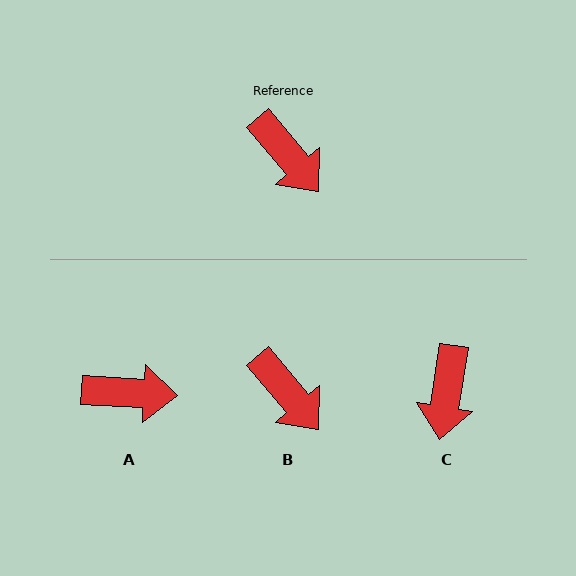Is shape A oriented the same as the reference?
No, it is off by about 47 degrees.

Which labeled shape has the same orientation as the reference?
B.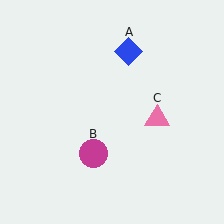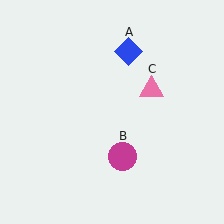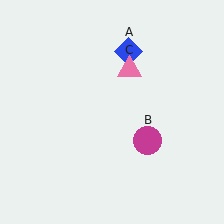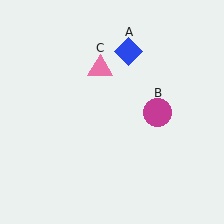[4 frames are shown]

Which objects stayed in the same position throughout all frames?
Blue diamond (object A) remained stationary.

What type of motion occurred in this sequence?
The magenta circle (object B), pink triangle (object C) rotated counterclockwise around the center of the scene.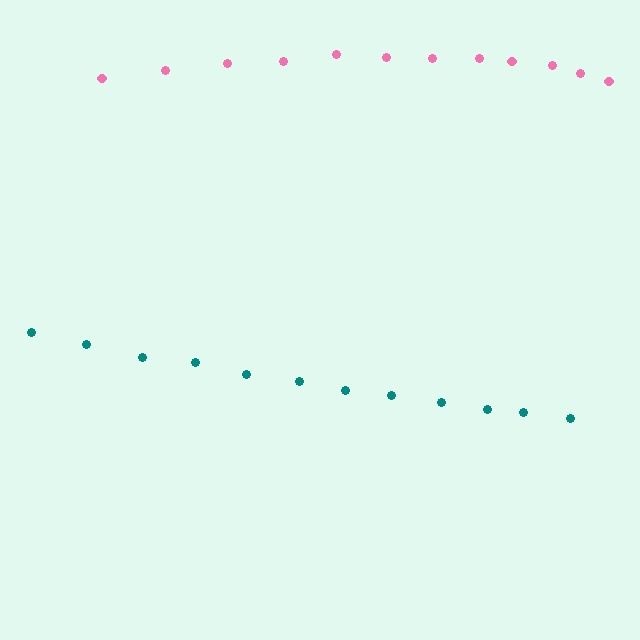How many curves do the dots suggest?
There are 2 distinct paths.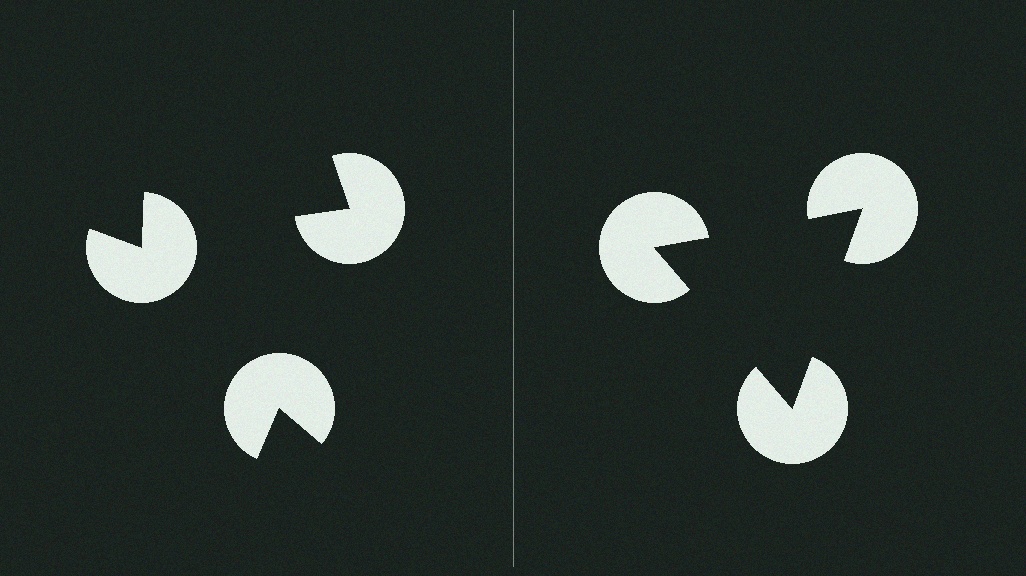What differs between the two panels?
The pac-man discs are positioned identically on both sides; only the wedge orientations differ. On the right they align to a triangle; on the left they are misaligned.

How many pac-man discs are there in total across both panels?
6 — 3 on each side.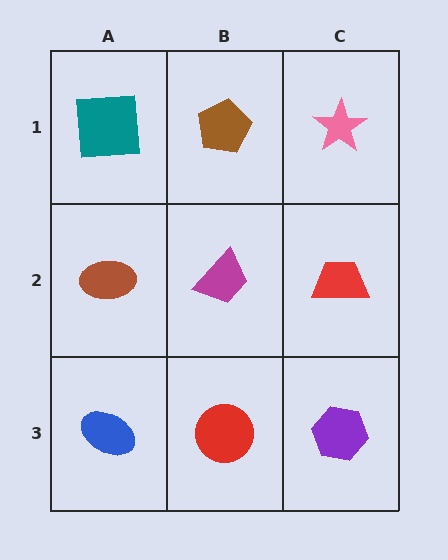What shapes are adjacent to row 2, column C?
A pink star (row 1, column C), a purple hexagon (row 3, column C), a magenta trapezoid (row 2, column B).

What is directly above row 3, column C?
A red trapezoid.